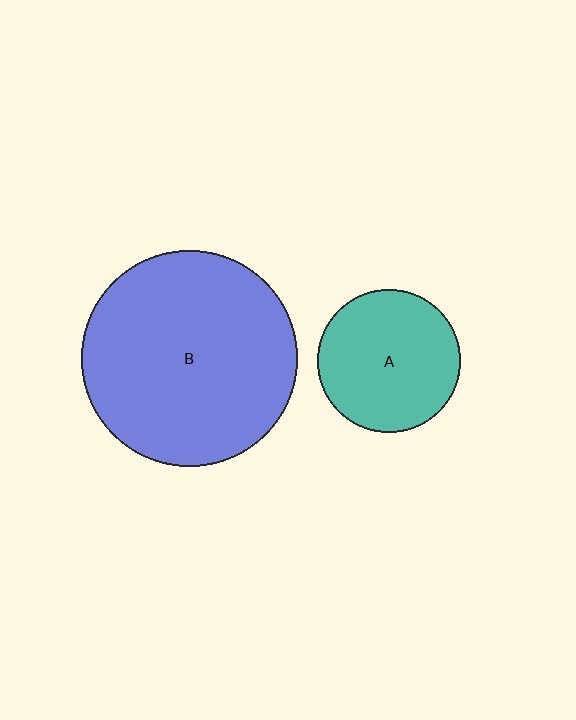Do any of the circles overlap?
No, none of the circles overlap.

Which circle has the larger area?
Circle B (blue).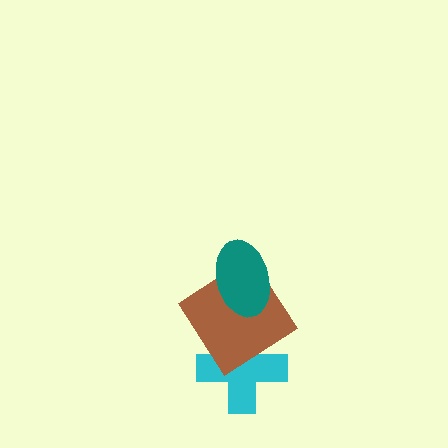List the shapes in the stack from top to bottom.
From top to bottom: the teal ellipse, the brown diamond, the cyan cross.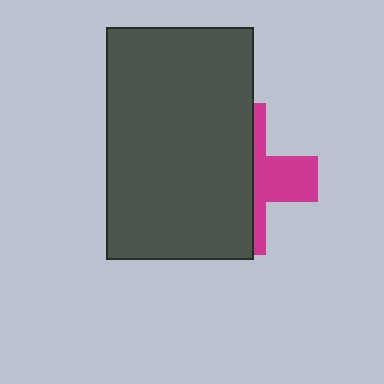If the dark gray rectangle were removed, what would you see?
You would see the complete magenta cross.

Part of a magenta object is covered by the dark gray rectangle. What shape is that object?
It is a cross.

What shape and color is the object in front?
The object in front is a dark gray rectangle.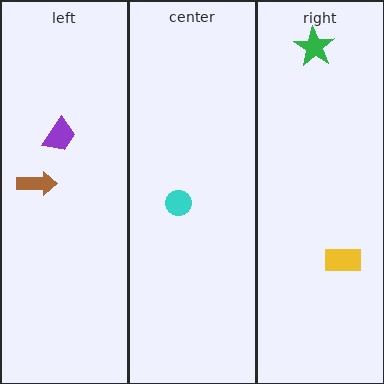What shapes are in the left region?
The purple trapezoid, the brown arrow.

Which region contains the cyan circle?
The center region.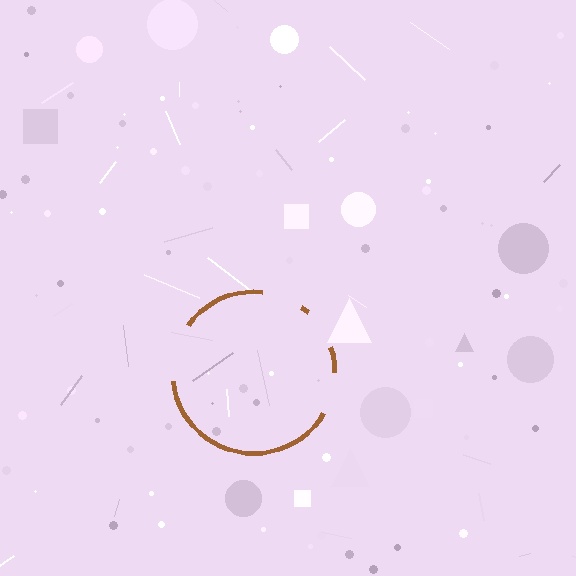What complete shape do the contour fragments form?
The contour fragments form a circle.